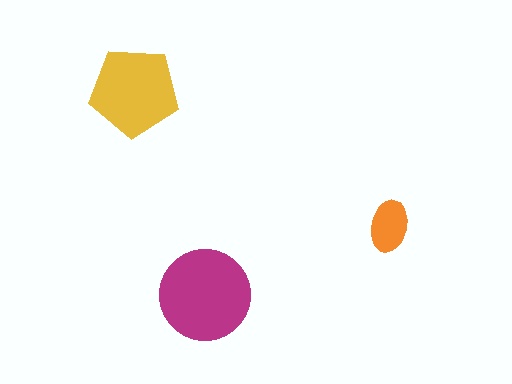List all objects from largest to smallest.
The magenta circle, the yellow pentagon, the orange ellipse.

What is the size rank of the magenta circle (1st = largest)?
1st.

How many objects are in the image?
There are 3 objects in the image.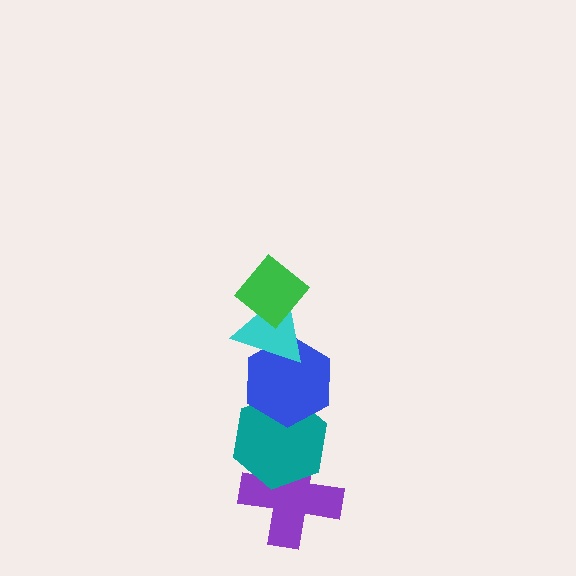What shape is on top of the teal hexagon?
The blue hexagon is on top of the teal hexagon.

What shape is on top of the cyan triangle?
The green diamond is on top of the cyan triangle.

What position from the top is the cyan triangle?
The cyan triangle is 2nd from the top.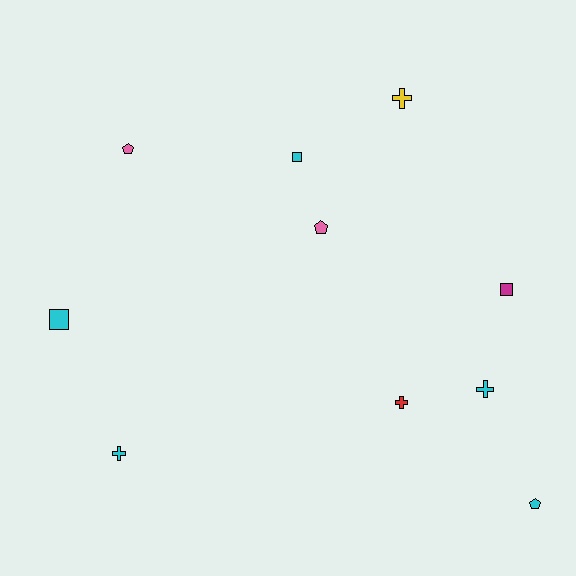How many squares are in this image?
There are 3 squares.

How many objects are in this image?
There are 10 objects.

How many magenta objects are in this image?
There is 1 magenta object.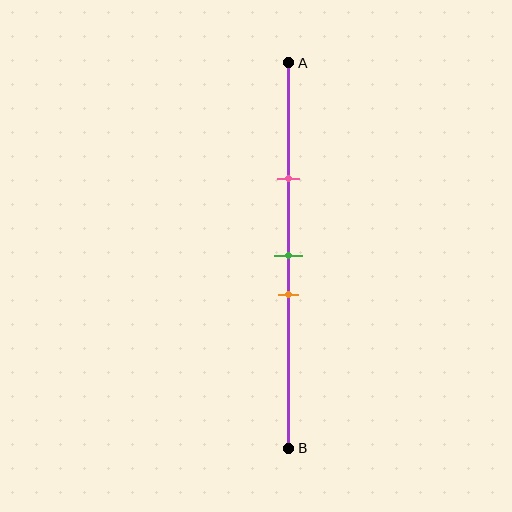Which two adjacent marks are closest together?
The green and orange marks are the closest adjacent pair.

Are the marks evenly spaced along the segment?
No, the marks are not evenly spaced.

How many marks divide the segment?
There are 3 marks dividing the segment.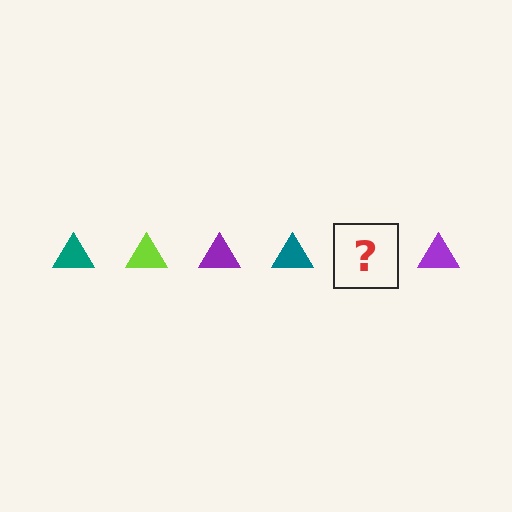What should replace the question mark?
The question mark should be replaced with a lime triangle.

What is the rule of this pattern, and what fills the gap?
The rule is that the pattern cycles through teal, lime, purple triangles. The gap should be filled with a lime triangle.